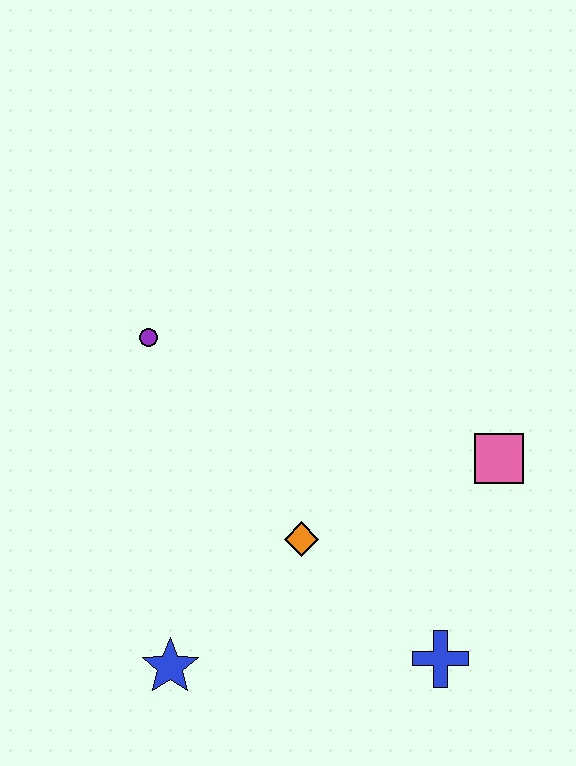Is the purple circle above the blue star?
Yes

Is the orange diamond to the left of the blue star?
No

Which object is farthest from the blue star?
The pink square is farthest from the blue star.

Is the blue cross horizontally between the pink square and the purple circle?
Yes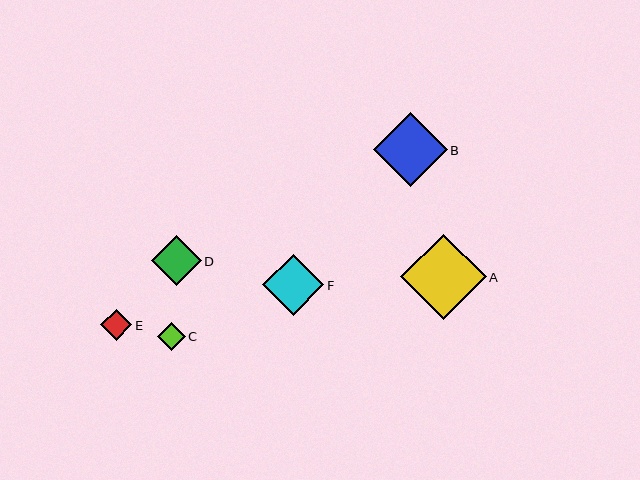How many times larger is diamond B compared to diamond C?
Diamond B is approximately 2.7 times the size of diamond C.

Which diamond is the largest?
Diamond A is the largest with a size of approximately 86 pixels.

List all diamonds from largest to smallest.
From largest to smallest: A, B, F, D, E, C.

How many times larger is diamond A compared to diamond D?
Diamond A is approximately 1.7 times the size of diamond D.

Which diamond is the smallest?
Diamond C is the smallest with a size of approximately 28 pixels.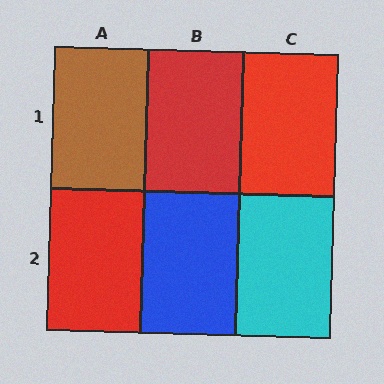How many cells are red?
3 cells are red.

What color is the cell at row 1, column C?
Red.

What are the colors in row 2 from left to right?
Red, blue, cyan.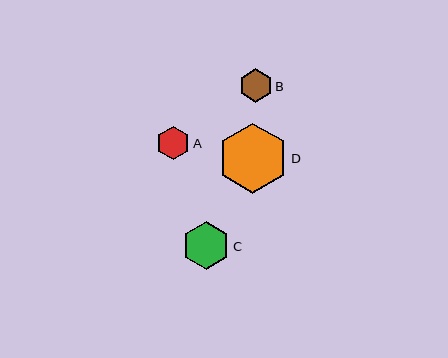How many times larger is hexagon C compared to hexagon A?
Hexagon C is approximately 1.4 times the size of hexagon A.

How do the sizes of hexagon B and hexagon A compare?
Hexagon B and hexagon A are approximately the same size.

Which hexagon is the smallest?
Hexagon A is the smallest with a size of approximately 33 pixels.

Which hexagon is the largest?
Hexagon D is the largest with a size of approximately 70 pixels.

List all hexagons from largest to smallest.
From largest to smallest: D, C, B, A.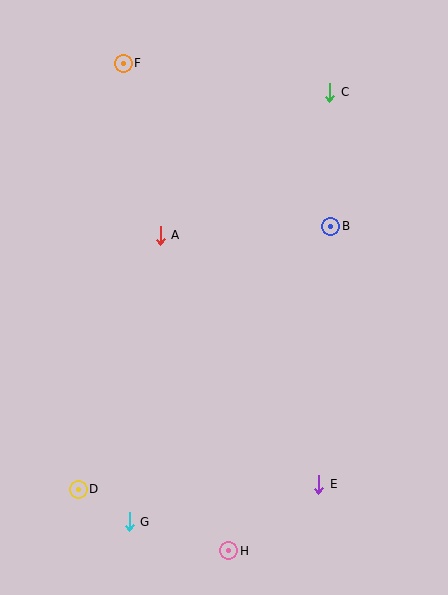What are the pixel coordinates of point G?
Point G is at (129, 522).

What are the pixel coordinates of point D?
Point D is at (78, 489).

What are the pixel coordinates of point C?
Point C is at (330, 92).